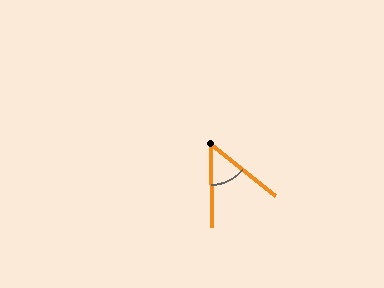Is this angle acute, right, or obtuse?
It is acute.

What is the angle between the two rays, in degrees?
Approximately 50 degrees.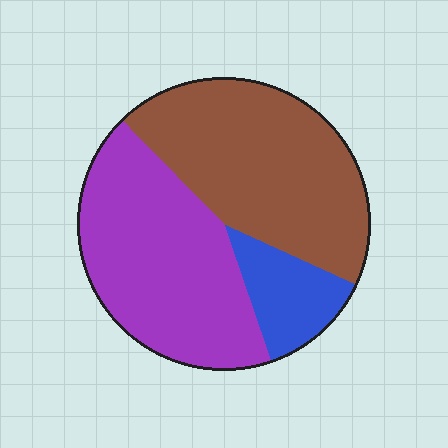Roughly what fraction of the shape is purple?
Purple covers around 45% of the shape.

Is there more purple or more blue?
Purple.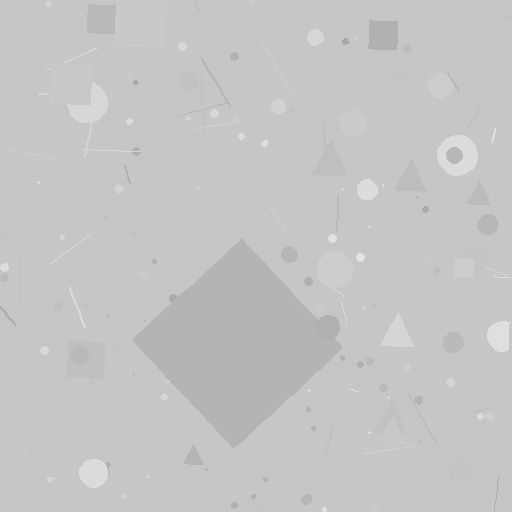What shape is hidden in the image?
A diamond is hidden in the image.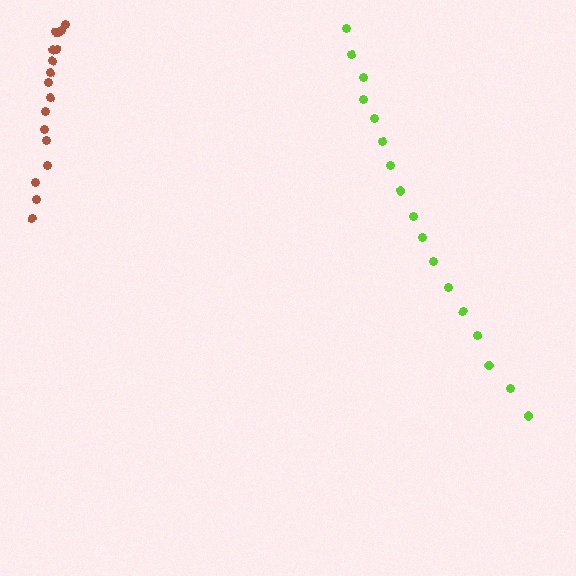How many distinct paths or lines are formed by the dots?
There are 2 distinct paths.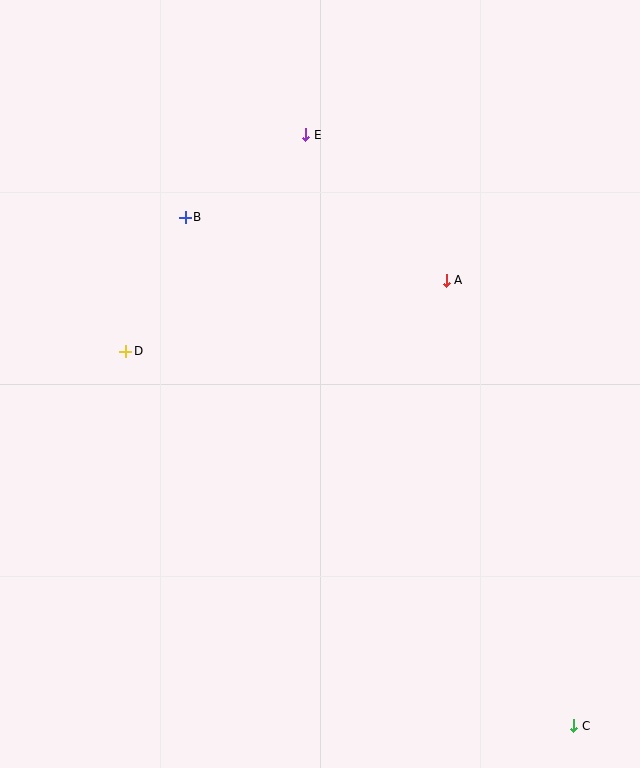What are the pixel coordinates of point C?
Point C is at (574, 726).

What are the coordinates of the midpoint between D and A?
The midpoint between D and A is at (286, 316).